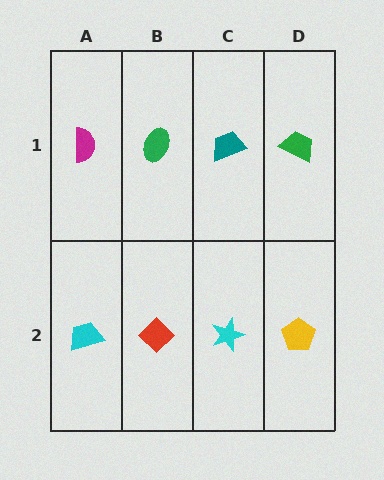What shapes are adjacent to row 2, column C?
A teal trapezoid (row 1, column C), a red diamond (row 2, column B), a yellow pentagon (row 2, column D).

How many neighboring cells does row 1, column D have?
2.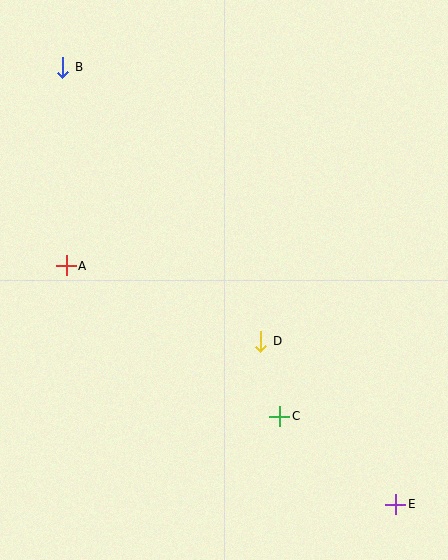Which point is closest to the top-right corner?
Point D is closest to the top-right corner.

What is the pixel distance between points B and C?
The distance between B and C is 411 pixels.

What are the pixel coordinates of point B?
Point B is at (63, 67).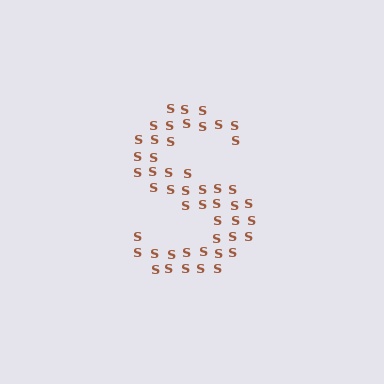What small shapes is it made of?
It is made of small letter S's.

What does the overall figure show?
The overall figure shows the letter S.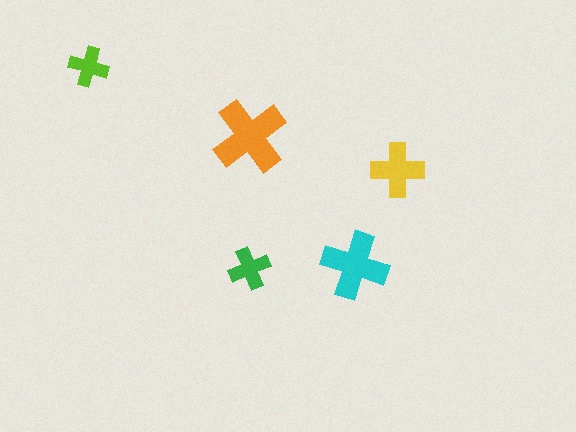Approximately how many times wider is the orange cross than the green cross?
About 2 times wider.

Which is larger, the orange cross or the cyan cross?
The orange one.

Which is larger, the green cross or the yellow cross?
The yellow one.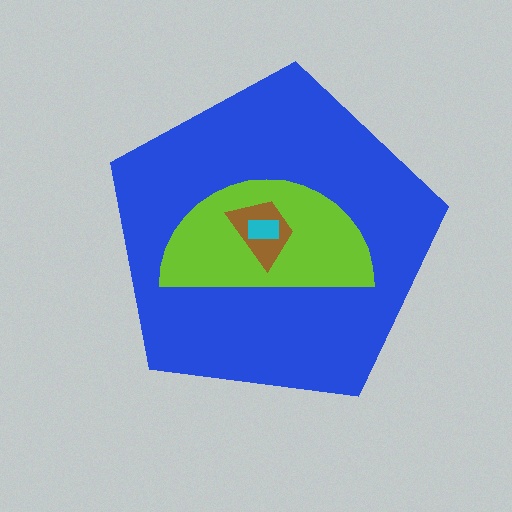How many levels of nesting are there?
4.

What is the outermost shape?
The blue pentagon.